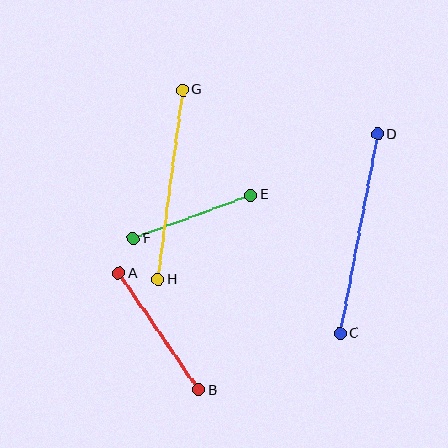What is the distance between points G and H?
The distance is approximately 192 pixels.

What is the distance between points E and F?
The distance is approximately 125 pixels.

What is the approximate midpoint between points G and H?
The midpoint is at approximately (170, 185) pixels.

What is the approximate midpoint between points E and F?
The midpoint is at approximately (192, 217) pixels.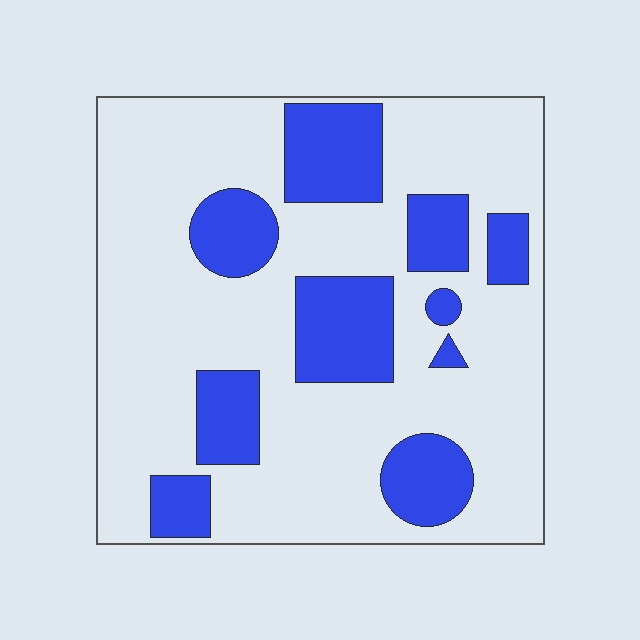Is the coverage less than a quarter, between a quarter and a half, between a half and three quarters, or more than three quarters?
Between a quarter and a half.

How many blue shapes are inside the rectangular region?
10.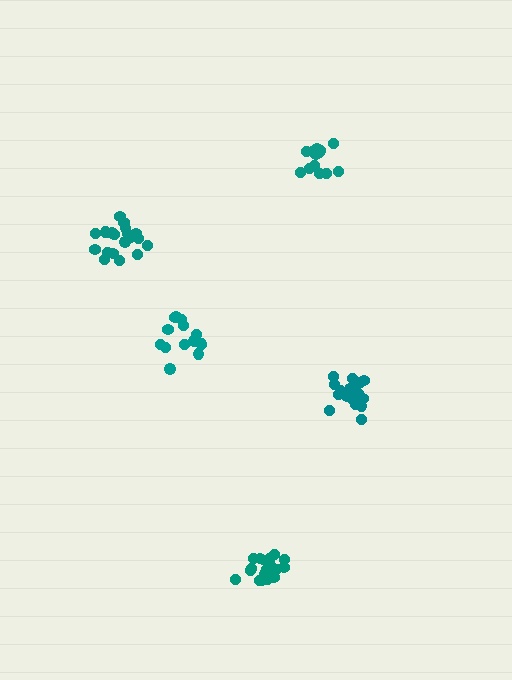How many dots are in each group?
Group 1: 19 dots, Group 2: 14 dots, Group 3: 14 dots, Group 4: 19 dots, Group 5: 19 dots (85 total).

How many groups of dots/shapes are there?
There are 5 groups.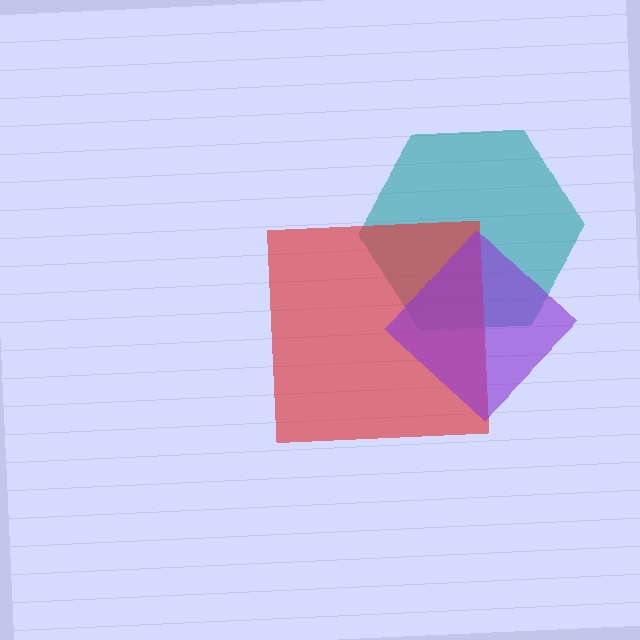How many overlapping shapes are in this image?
There are 3 overlapping shapes in the image.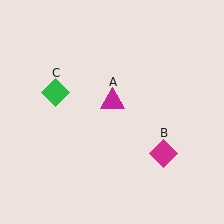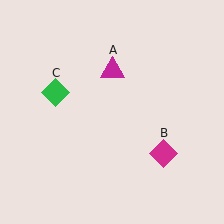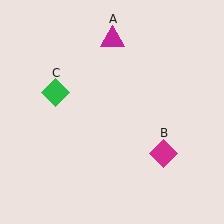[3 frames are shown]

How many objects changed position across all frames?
1 object changed position: magenta triangle (object A).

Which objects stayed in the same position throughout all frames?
Magenta diamond (object B) and green diamond (object C) remained stationary.